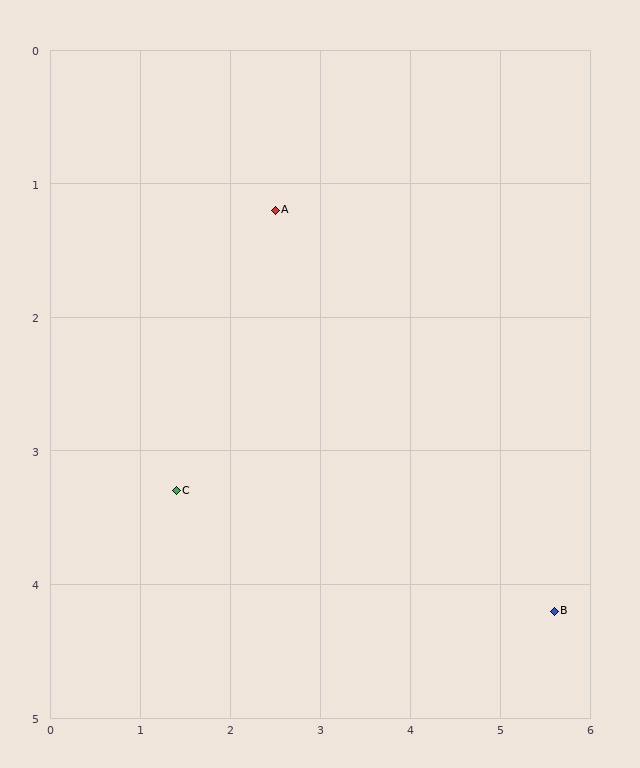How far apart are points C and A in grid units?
Points C and A are about 2.4 grid units apart.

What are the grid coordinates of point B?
Point B is at approximately (5.6, 4.2).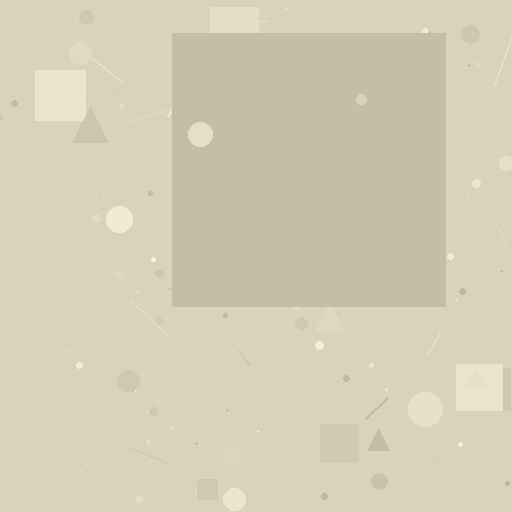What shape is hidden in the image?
A square is hidden in the image.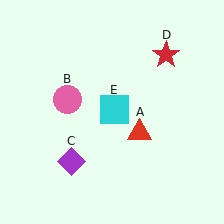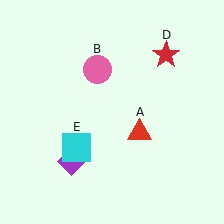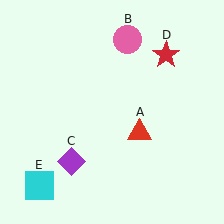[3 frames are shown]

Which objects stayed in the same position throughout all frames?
Red triangle (object A) and purple diamond (object C) and red star (object D) remained stationary.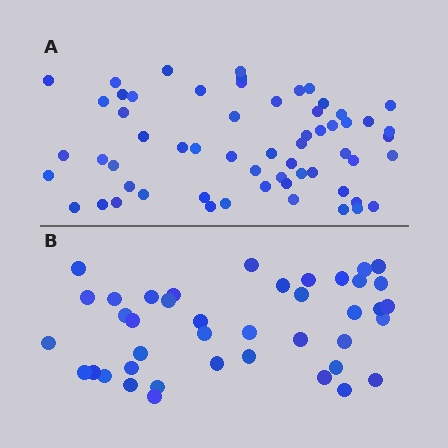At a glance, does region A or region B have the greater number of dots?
Region A (the top region) has more dots.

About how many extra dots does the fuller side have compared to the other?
Region A has approximately 20 more dots than region B.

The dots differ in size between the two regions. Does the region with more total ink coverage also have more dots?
No. Region B has more total ink coverage because its dots are larger, but region A actually contains more individual dots. Total area can be misleading — the number of items is what matters here.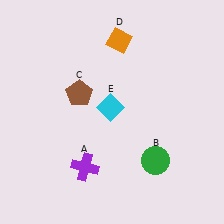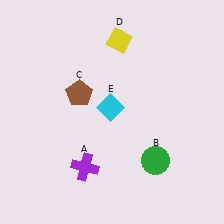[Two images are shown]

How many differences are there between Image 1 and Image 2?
There is 1 difference between the two images.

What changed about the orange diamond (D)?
In Image 1, D is orange. In Image 2, it changed to yellow.